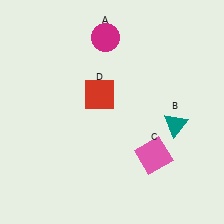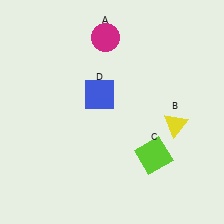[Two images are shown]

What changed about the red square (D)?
In Image 1, D is red. In Image 2, it changed to blue.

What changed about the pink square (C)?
In Image 1, C is pink. In Image 2, it changed to lime.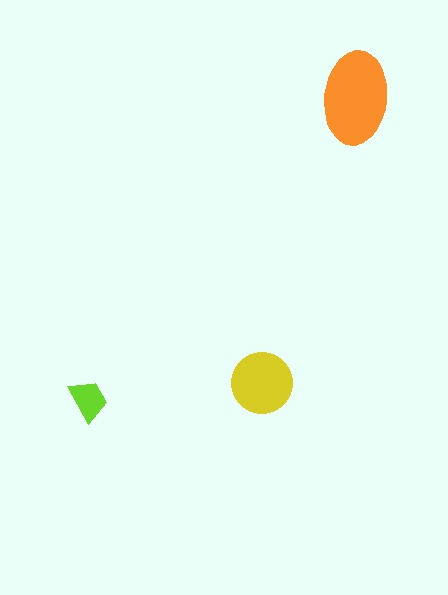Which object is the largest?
The orange ellipse.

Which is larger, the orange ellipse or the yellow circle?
The orange ellipse.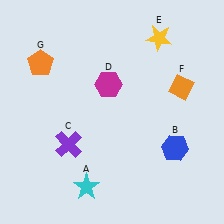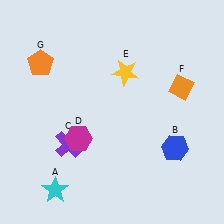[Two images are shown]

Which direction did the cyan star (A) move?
The cyan star (A) moved left.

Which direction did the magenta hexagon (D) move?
The magenta hexagon (D) moved down.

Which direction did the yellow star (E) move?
The yellow star (E) moved down.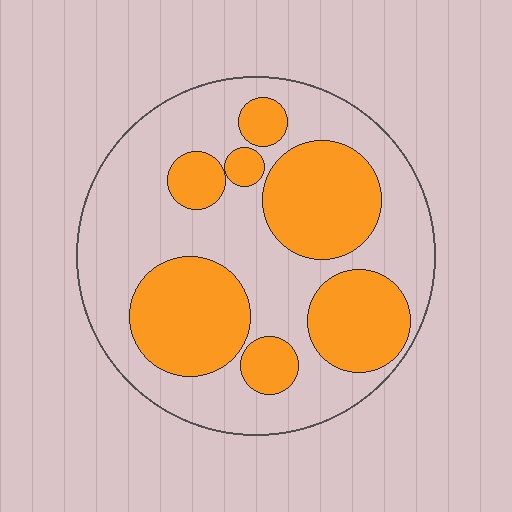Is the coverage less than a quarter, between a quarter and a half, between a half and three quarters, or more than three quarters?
Between a quarter and a half.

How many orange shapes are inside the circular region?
7.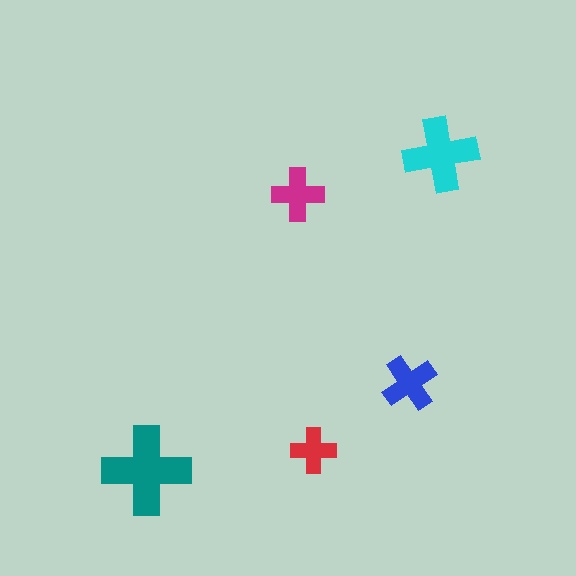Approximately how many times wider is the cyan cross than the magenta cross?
About 1.5 times wider.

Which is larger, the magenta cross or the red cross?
The magenta one.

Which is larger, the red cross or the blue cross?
The blue one.